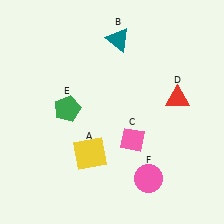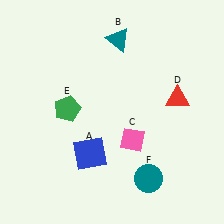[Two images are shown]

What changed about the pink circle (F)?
In Image 1, F is pink. In Image 2, it changed to teal.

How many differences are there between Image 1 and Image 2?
There are 2 differences between the two images.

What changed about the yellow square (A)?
In Image 1, A is yellow. In Image 2, it changed to blue.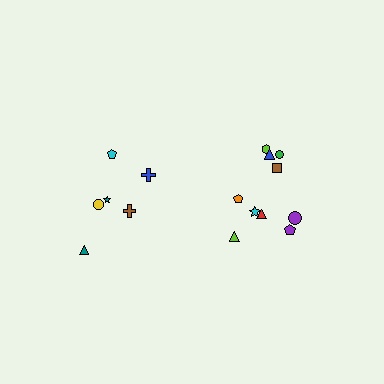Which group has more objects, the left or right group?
The right group.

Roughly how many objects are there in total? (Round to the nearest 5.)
Roughly 15 objects in total.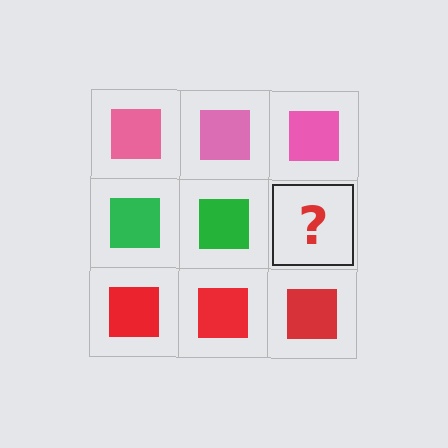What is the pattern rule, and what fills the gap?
The rule is that each row has a consistent color. The gap should be filled with a green square.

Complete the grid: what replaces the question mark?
The question mark should be replaced with a green square.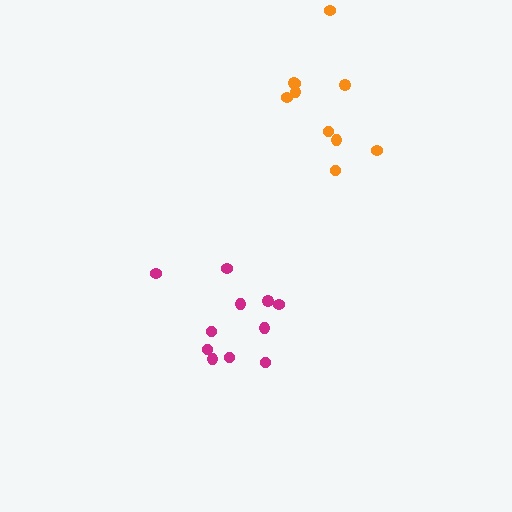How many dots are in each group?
Group 1: 10 dots, Group 2: 11 dots (21 total).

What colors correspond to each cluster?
The clusters are colored: orange, magenta.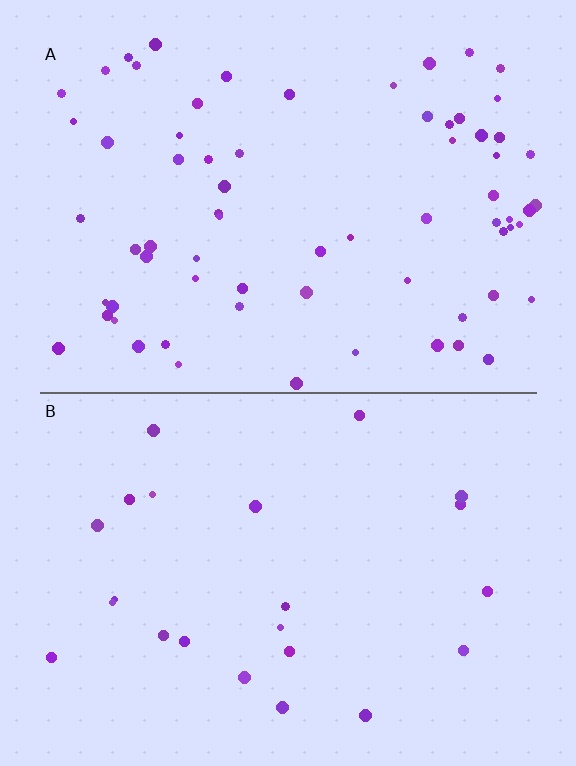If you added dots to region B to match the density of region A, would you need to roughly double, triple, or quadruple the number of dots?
Approximately triple.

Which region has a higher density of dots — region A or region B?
A (the top).